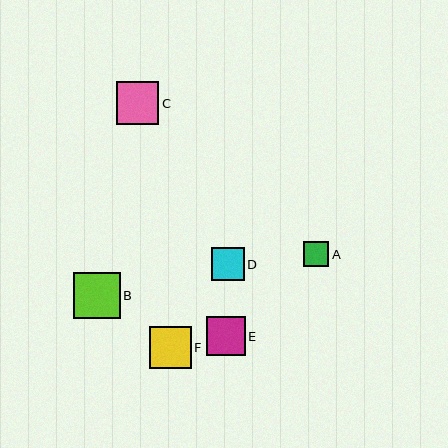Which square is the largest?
Square B is the largest with a size of approximately 46 pixels.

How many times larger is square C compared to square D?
Square C is approximately 1.3 times the size of square D.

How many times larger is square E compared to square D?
Square E is approximately 1.2 times the size of square D.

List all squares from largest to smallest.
From largest to smallest: B, C, F, E, D, A.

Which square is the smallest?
Square A is the smallest with a size of approximately 25 pixels.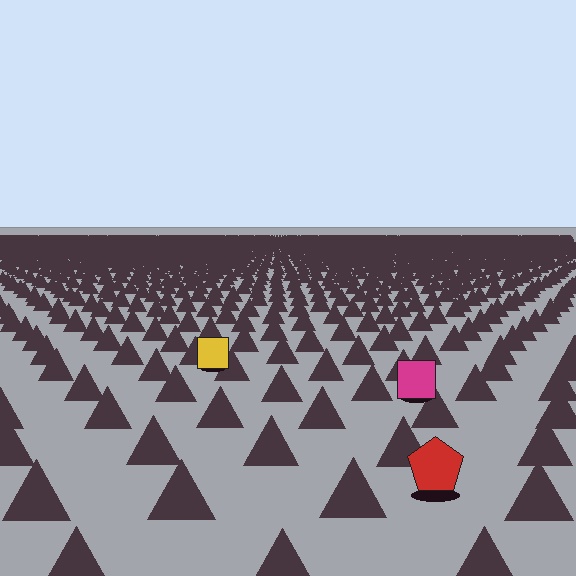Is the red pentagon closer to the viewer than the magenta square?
Yes. The red pentagon is closer — you can tell from the texture gradient: the ground texture is coarser near it.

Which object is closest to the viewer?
The red pentagon is closest. The texture marks near it are larger and more spread out.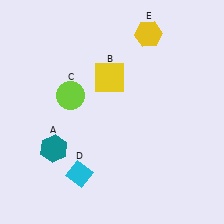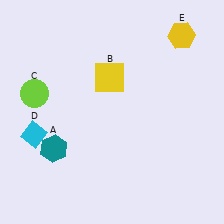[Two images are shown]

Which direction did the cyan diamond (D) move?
The cyan diamond (D) moved left.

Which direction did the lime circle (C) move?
The lime circle (C) moved left.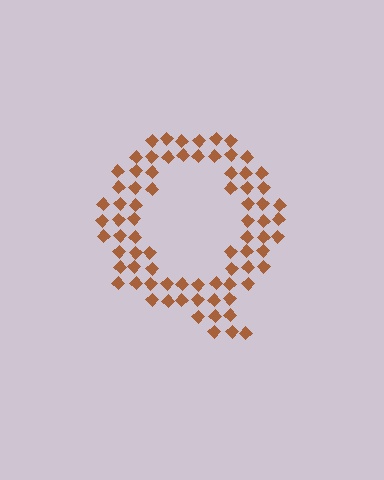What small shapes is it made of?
It is made of small diamonds.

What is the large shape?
The large shape is the letter Q.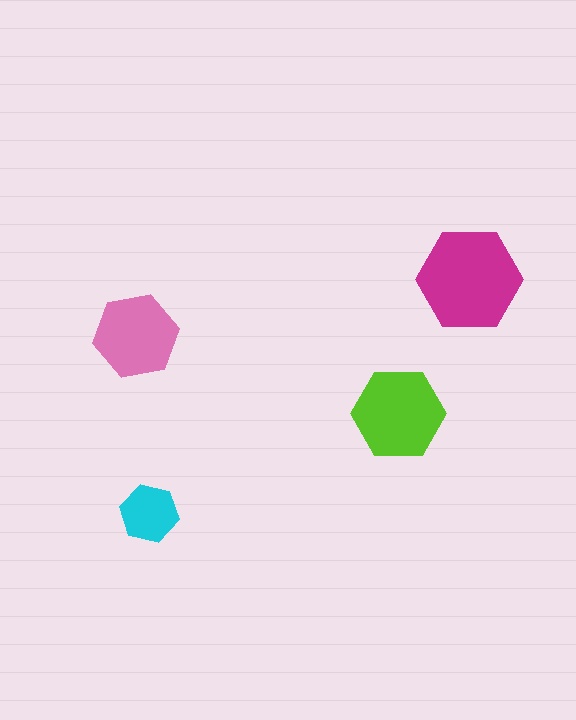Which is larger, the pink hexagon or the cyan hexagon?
The pink one.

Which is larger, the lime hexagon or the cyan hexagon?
The lime one.